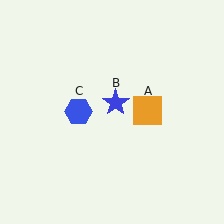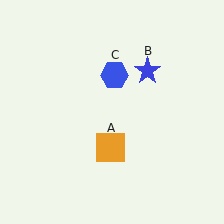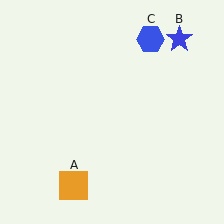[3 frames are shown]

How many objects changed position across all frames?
3 objects changed position: orange square (object A), blue star (object B), blue hexagon (object C).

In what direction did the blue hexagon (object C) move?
The blue hexagon (object C) moved up and to the right.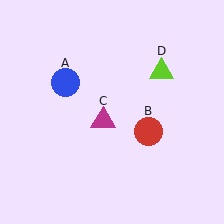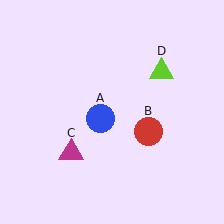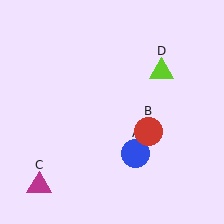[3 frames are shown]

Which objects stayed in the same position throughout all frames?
Red circle (object B) and lime triangle (object D) remained stationary.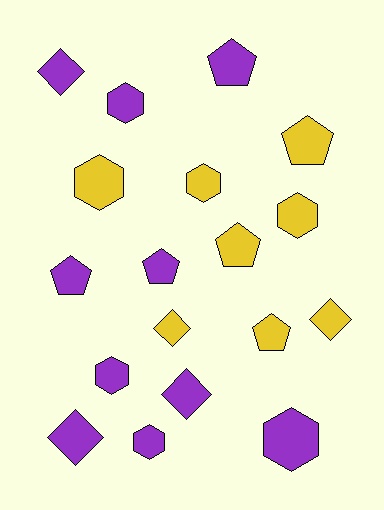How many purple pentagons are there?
There are 3 purple pentagons.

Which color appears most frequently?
Purple, with 10 objects.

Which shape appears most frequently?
Hexagon, with 7 objects.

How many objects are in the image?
There are 18 objects.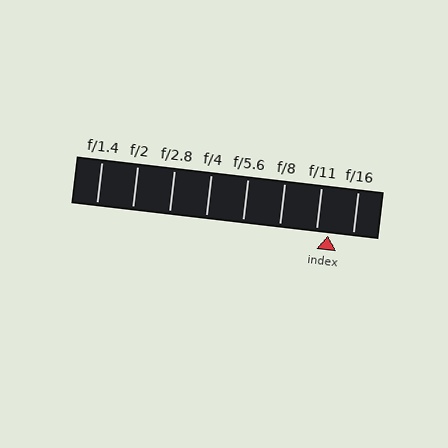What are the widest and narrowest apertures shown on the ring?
The widest aperture shown is f/1.4 and the narrowest is f/16.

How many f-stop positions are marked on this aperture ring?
There are 8 f-stop positions marked.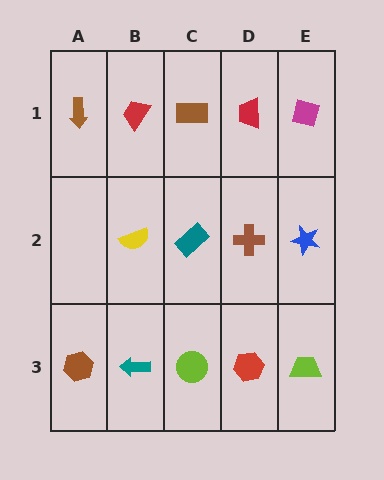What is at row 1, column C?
A brown rectangle.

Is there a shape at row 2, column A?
No, that cell is empty.